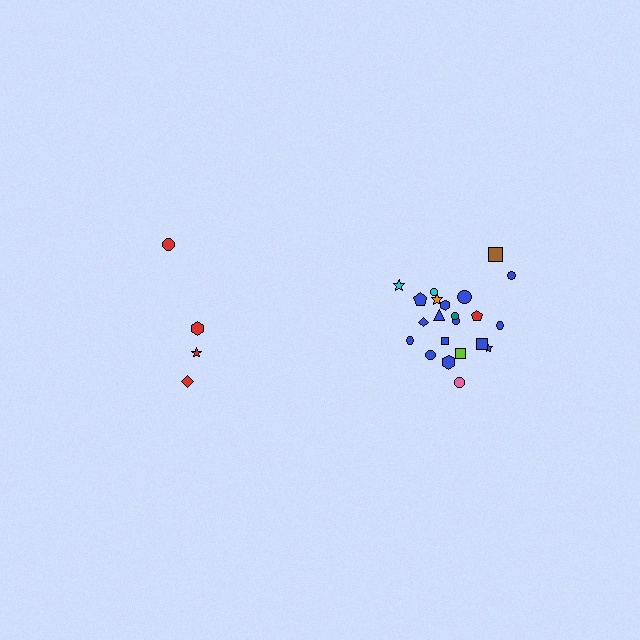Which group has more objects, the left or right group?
The right group.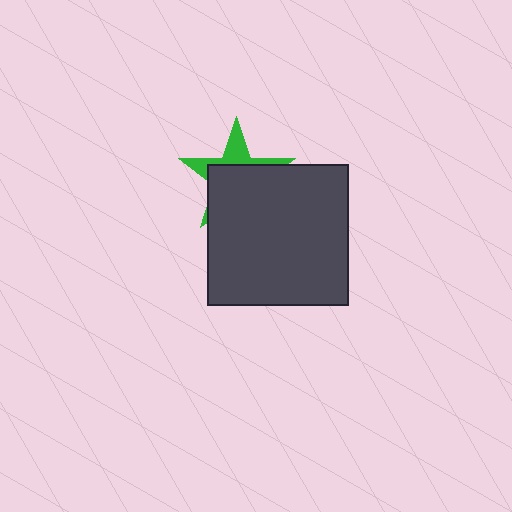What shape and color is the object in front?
The object in front is a dark gray square.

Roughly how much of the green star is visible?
A small part of it is visible (roughly 34%).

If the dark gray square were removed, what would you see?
You would see the complete green star.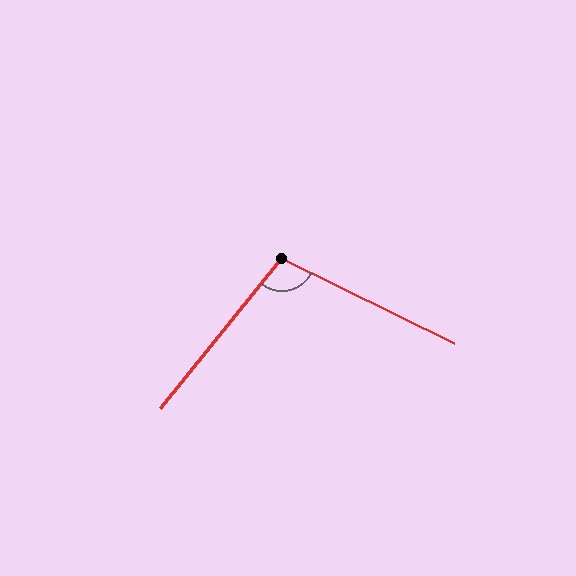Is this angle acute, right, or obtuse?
It is obtuse.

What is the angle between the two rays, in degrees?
Approximately 103 degrees.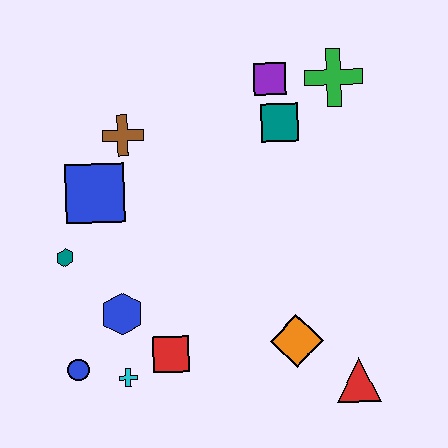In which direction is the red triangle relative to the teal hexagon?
The red triangle is to the right of the teal hexagon.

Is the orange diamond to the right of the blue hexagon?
Yes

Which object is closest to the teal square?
The purple square is closest to the teal square.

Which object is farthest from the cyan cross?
The green cross is farthest from the cyan cross.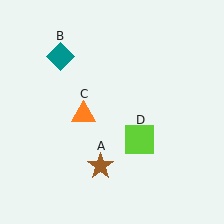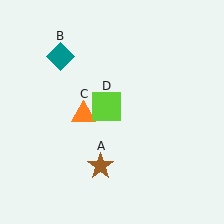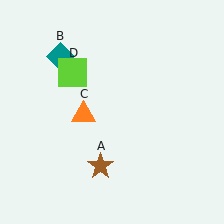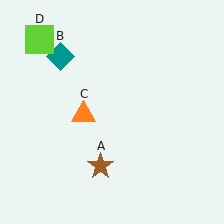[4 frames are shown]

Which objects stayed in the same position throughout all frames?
Brown star (object A) and teal diamond (object B) and orange triangle (object C) remained stationary.